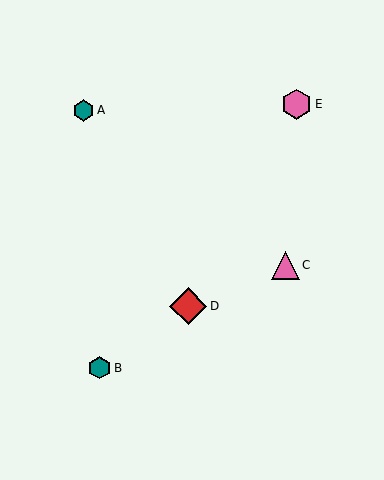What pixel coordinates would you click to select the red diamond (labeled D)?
Click at (188, 306) to select the red diamond D.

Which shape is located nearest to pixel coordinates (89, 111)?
The teal hexagon (labeled A) at (84, 110) is nearest to that location.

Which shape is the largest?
The red diamond (labeled D) is the largest.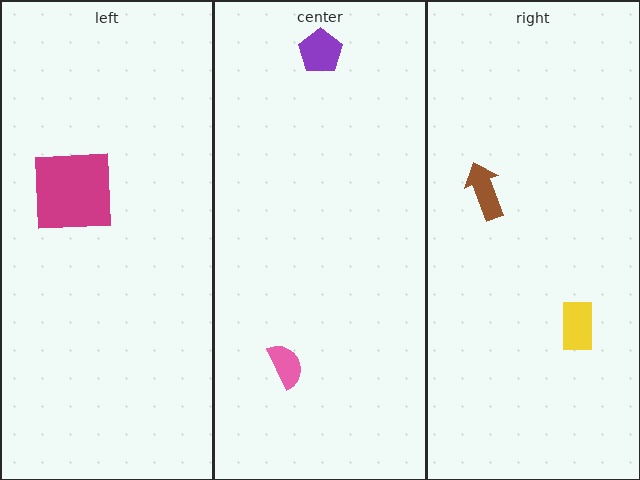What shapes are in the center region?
The purple pentagon, the pink semicircle.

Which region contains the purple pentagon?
The center region.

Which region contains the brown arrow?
The right region.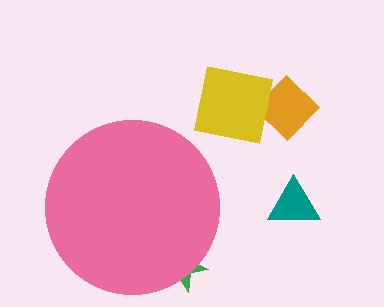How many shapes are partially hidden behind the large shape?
2 shapes are partially hidden.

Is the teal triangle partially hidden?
No, the teal triangle is fully visible.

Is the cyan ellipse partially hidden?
Yes, the cyan ellipse is partially hidden behind the pink circle.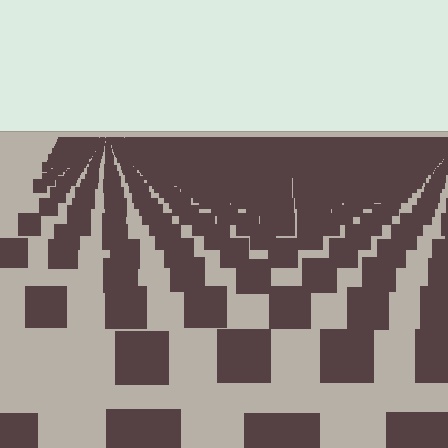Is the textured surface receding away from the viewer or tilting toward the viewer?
The surface is receding away from the viewer. Texture elements get smaller and denser toward the top.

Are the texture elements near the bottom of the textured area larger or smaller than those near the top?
Larger. Near the bottom, elements are closer to the viewer and appear at a bigger on-screen size.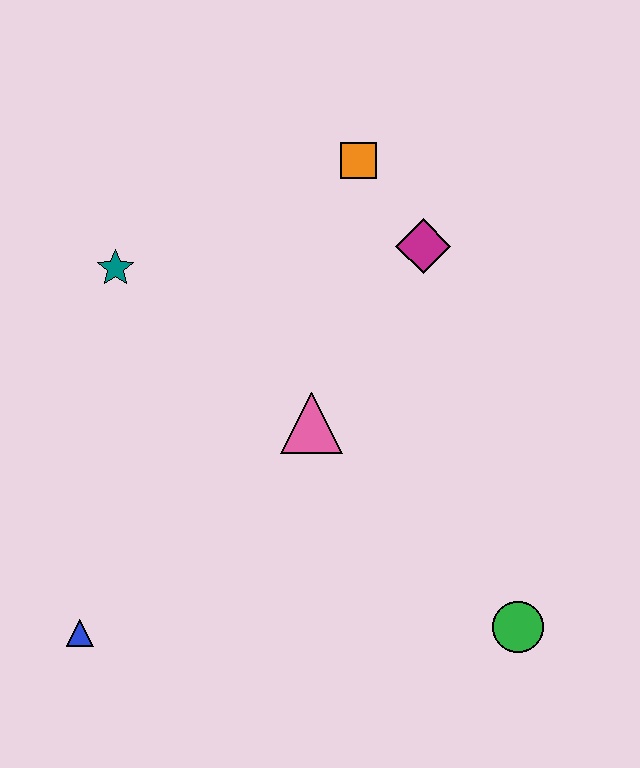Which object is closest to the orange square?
The magenta diamond is closest to the orange square.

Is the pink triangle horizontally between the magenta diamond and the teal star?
Yes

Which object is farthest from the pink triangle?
The blue triangle is farthest from the pink triangle.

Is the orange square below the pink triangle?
No